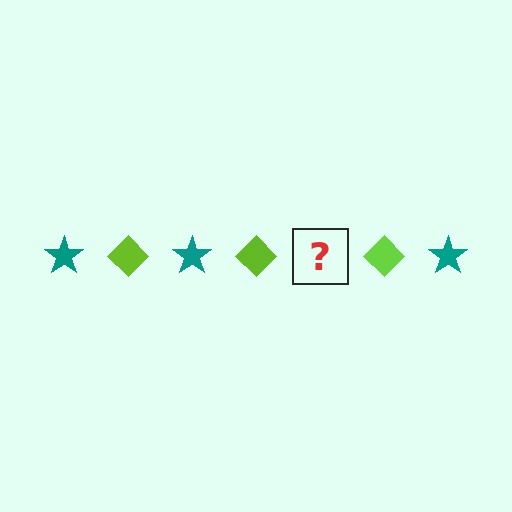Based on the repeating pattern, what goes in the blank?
The blank should be a teal star.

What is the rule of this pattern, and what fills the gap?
The rule is that the pattern alternates between teal star and lime diamond. The gap should be filled with a teal star.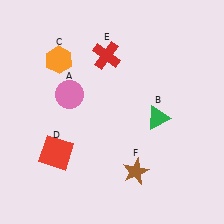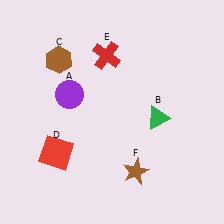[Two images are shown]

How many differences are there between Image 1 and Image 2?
There are 2 differences between the two images.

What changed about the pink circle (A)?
In Image 1, A is pink. In Image 2, it changed to purple.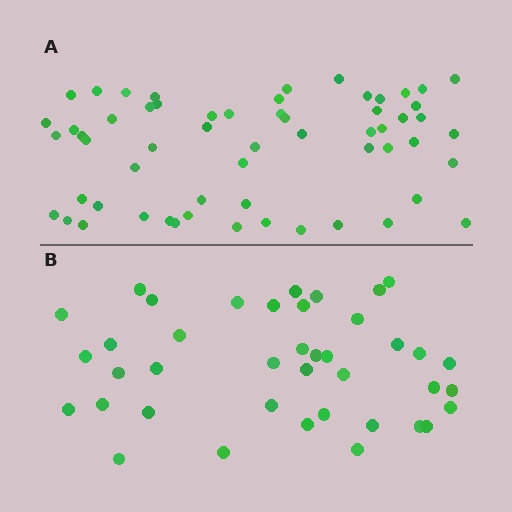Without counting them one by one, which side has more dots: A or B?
Region A (the top region) has more dots.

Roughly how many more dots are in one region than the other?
Region A has approximately 20 more dots than region B.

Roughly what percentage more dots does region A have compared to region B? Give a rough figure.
About 50% more.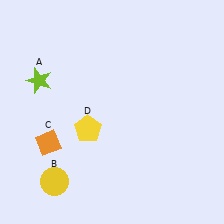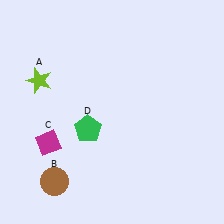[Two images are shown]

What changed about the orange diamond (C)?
In Image 1, C is orange. In Image 2, it changed to magenta.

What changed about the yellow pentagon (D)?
In Image 1, D is yellow. In Image 2, it changed to green.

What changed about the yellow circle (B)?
In Image 1, B is yellow. In Image 2, it changed to brown.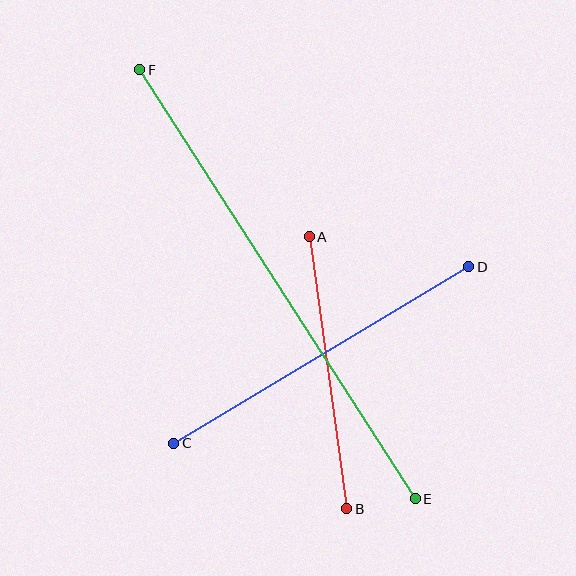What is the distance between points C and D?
The distance is approximately 344 pixels.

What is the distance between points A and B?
The distance is approximately 274 pixels.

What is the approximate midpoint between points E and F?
The midpoint is at approximately (278, 284) pixels.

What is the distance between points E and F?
The distance is approximately 510 pixels.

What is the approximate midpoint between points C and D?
The midpoint is at approximately (321, 355) pixels.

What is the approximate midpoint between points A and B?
The midpoint is at approximately (328, 373) pixels.